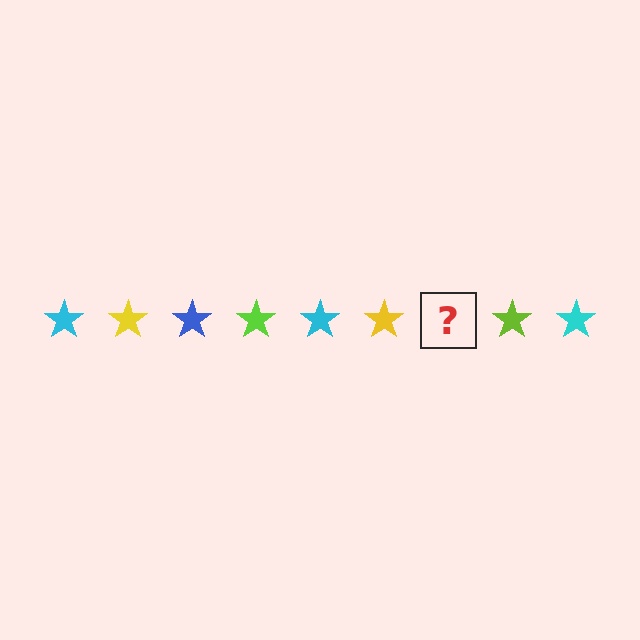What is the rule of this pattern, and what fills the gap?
The rule is that the pattern cycles through cyan, yellow, blue, lime stars. The gap should be filled with a blue star.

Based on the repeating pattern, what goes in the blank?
The blank should be a blue star.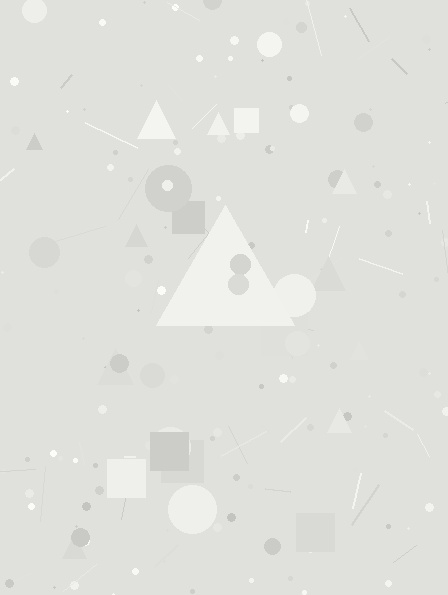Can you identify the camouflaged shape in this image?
The camouflaged shape is a triangle.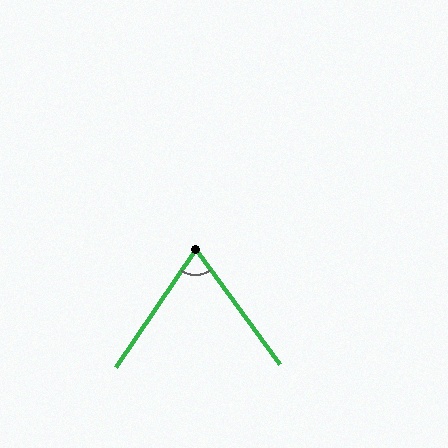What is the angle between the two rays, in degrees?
Approximately 70 degrees.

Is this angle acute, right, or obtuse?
It is acute.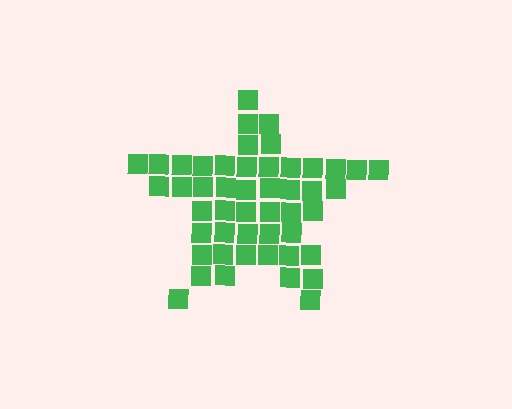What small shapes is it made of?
It is made of small squares.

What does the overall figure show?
The overall figure shows a star.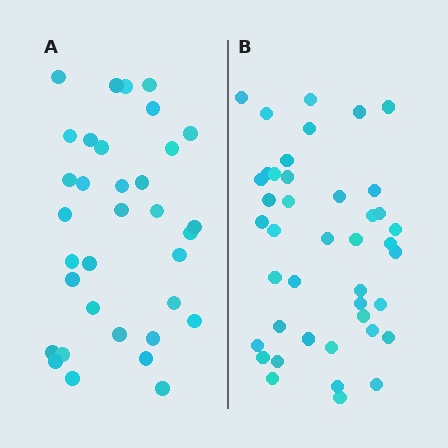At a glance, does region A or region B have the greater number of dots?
Region B (the right region) has more dots.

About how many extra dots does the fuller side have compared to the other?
Region B has roughly 8 or so more dots than region A.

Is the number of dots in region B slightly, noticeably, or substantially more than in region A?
Region B has only slightly more — the two regions are fairly close. The ratio is roughly 1.2 to 1.